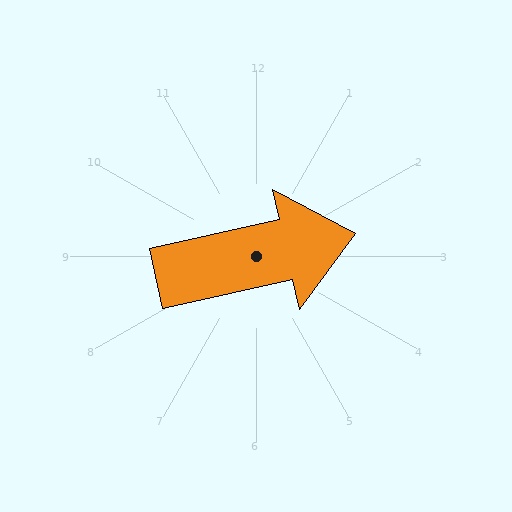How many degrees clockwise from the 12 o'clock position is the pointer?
Approximately 77 degrees.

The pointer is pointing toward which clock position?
Roughly 3 o'clock.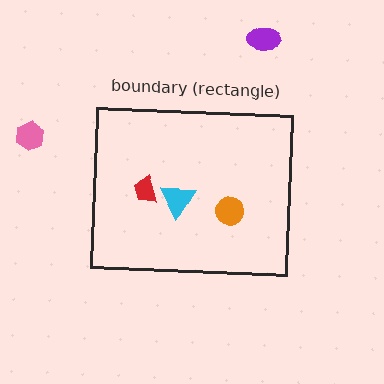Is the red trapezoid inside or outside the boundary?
Inside.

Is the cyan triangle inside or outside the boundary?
Inside.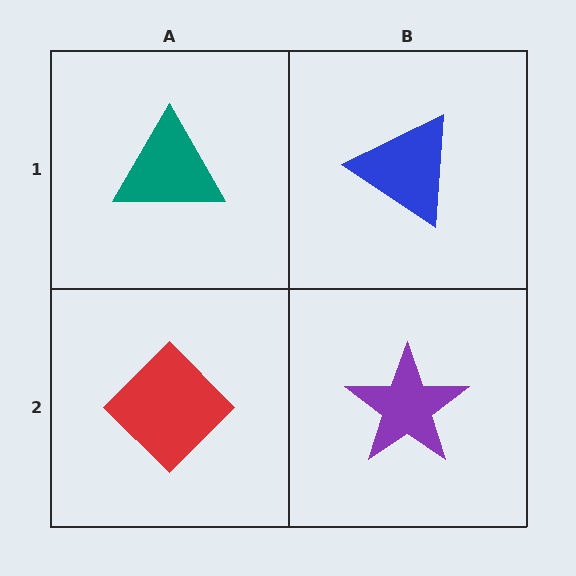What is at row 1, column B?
A blue triangle.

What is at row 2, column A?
A red diamond.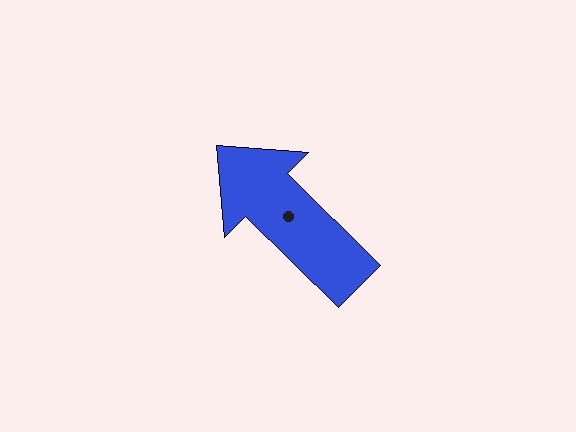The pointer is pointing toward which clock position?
Roughly 10 o'clock.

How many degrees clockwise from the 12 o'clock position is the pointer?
Approximately 315 degrees.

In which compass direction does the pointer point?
Northwest.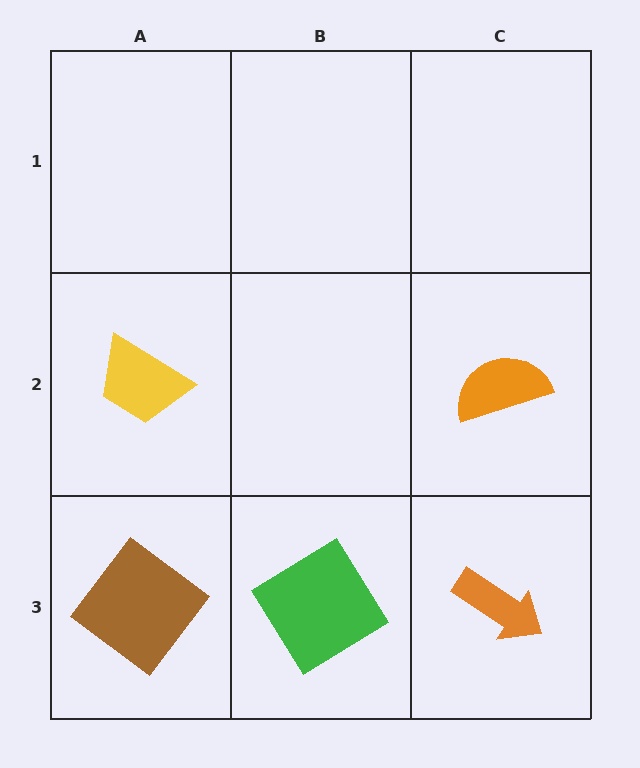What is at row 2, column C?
An orange semicircle.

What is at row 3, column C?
An orange arrow.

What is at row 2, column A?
A yellow trapezoid.